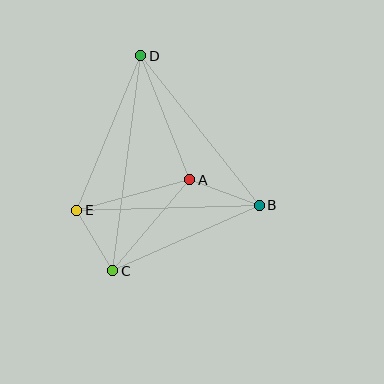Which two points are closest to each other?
Points C and E are closest to each other.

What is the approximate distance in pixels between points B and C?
The distance between B and C is approximately 160 pixels.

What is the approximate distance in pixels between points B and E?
The distance between B and E is approximately 183 pixels.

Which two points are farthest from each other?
Points C and D are farthest from each other.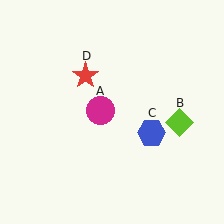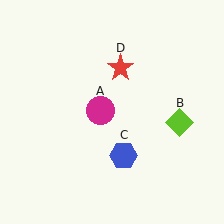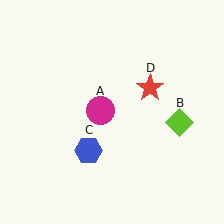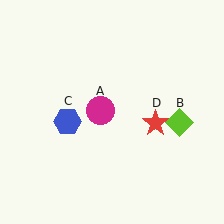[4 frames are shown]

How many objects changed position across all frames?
2 objects changed position: blue hexagon (object C), red star (object D).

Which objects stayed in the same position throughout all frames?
Magenta circle (object A) and lime diamond (object B) remained stationary.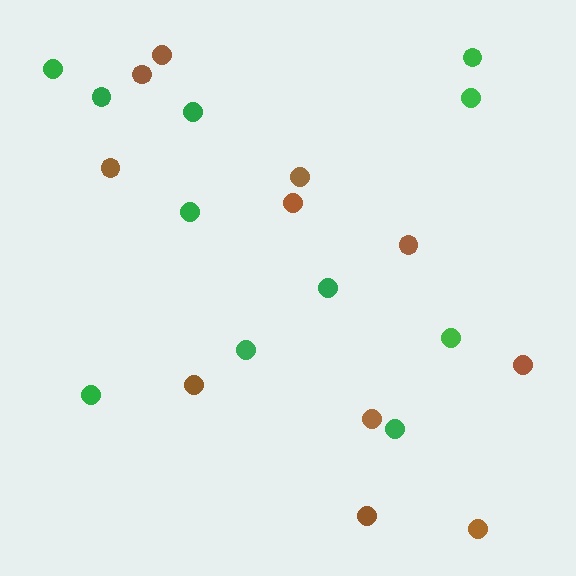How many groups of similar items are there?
There are 2 groups: one group of green circles (11) and one group of brown circles (11).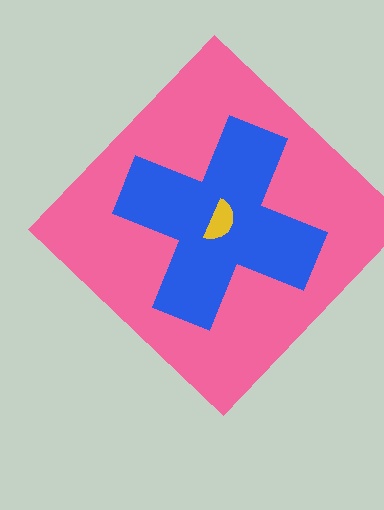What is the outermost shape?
The pink diamond.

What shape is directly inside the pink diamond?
The blue cross.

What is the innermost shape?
The yellow semicircle.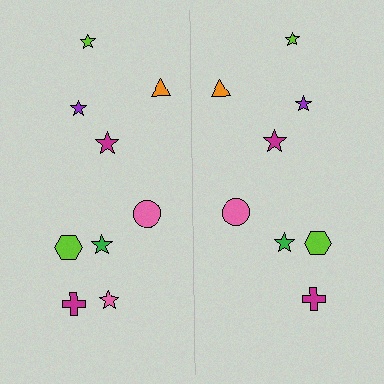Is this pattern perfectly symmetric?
No, the pattern is not perfectly symmetric. A pink star is missing from the right side.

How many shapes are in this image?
There are 17 shapes in this image.